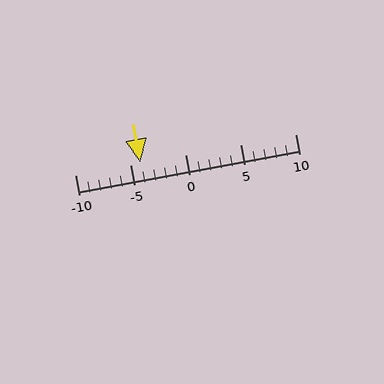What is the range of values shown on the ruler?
The ruler shows values from -10 to 10.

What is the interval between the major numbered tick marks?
The major tick marks are spaced 5 units apart.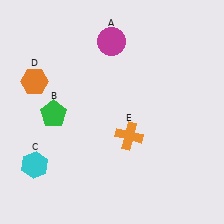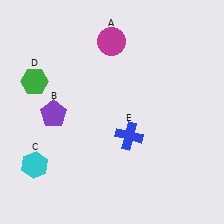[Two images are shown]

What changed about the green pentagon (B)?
In Image 1, B is green. In Image 2, it changed to purple.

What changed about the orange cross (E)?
In Image 1, E is orange. In Image 2, it changed to blue.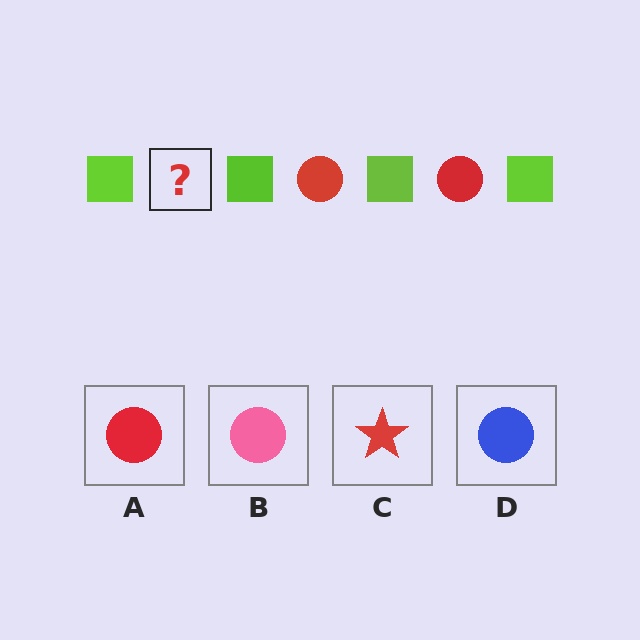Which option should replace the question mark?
Option A.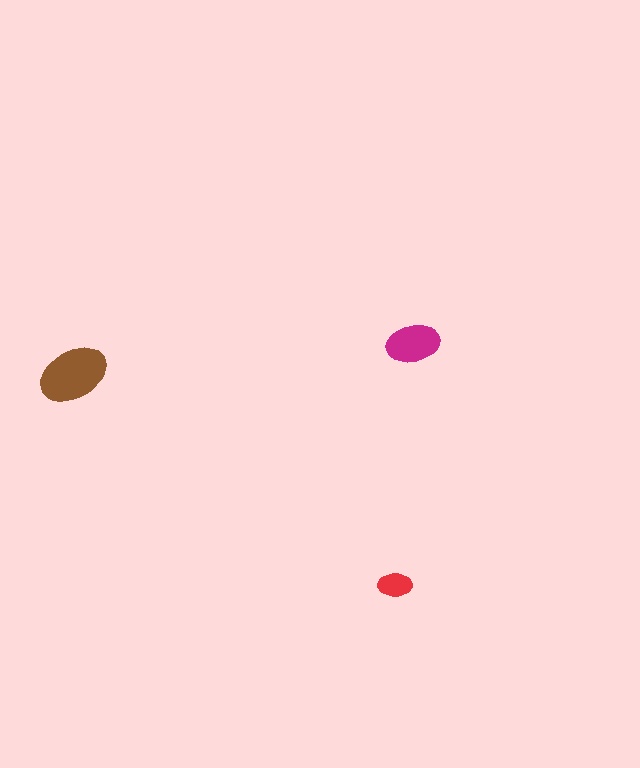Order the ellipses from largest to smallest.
the brown one, the magenta one, the red one.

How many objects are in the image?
There are 3 objects in the image.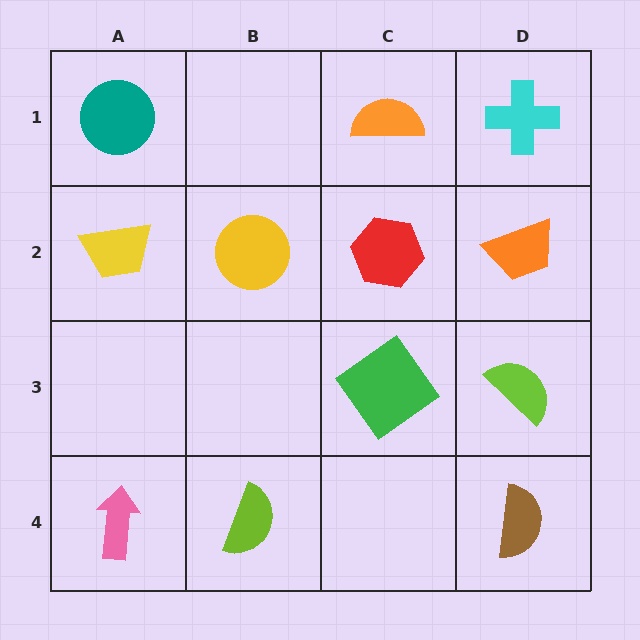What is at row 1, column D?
A cyan cross.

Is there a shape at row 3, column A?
No, that cell is empty.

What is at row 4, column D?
A brown semicircle.